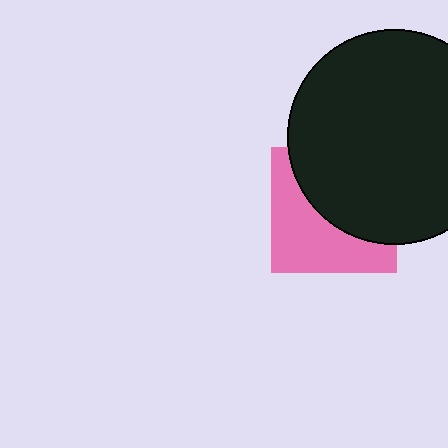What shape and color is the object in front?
The object in front is a black circle.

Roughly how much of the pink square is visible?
About half of it is visible (roughly 48%).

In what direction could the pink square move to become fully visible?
The pink square could move toward the lower-left. That would shift it out from behind the black circle entirely.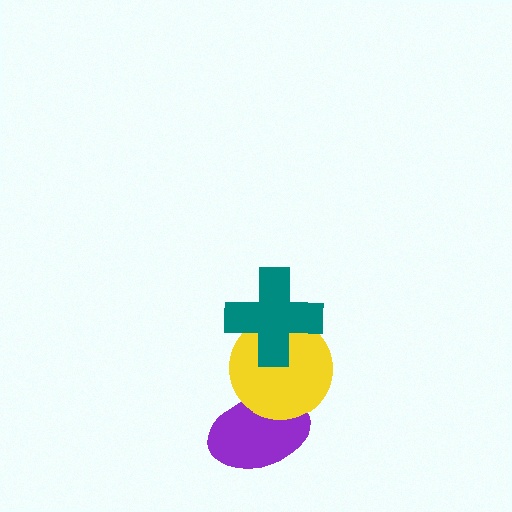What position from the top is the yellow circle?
The yellow circle is 2nd from the top.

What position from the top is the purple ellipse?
The purple ellipse is 3rd from the top.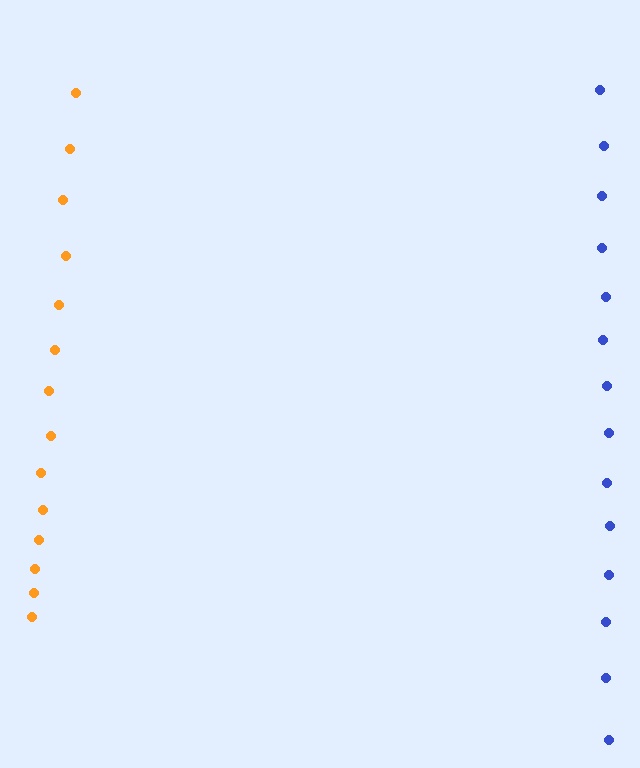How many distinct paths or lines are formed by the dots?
There are 2 distinct paths.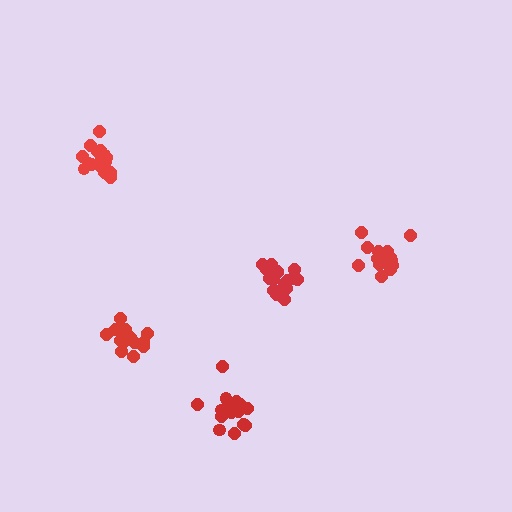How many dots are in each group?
Group 1: 19 dots, Group 2: 20 dots, Group 3: 20 dots, Group 4: 15 dots, Group 5: 16 dots (90 total).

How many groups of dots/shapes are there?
There are 5 groups.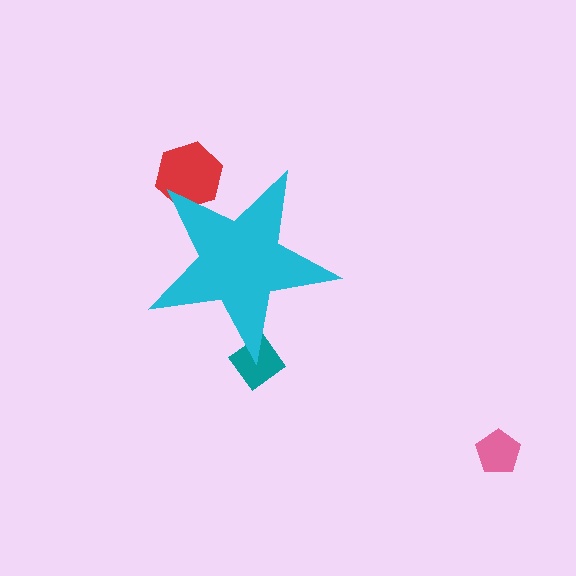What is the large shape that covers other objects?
A cyan star.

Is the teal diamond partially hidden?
Yes, the teal diamond is partially hidden behind the cyan star.